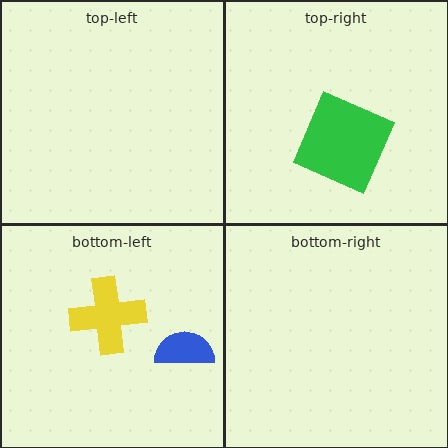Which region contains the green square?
The top-right region.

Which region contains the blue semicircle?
The bottom-left region.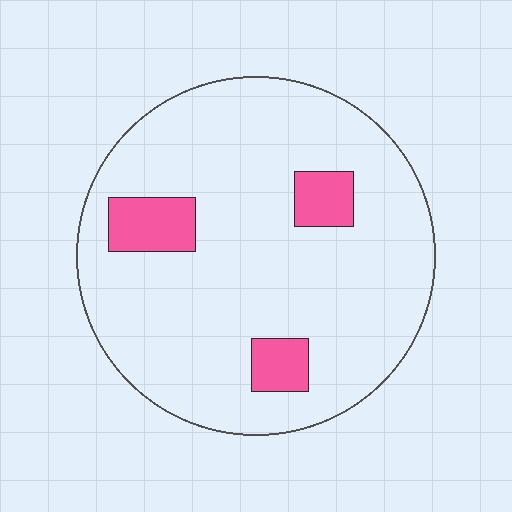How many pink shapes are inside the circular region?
3.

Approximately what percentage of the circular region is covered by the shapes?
Approximately 10%.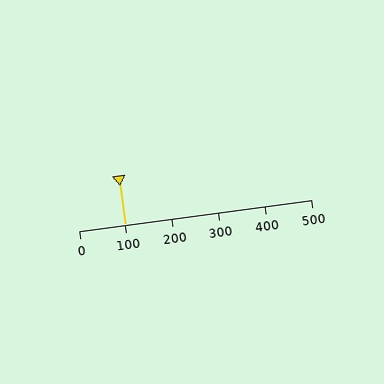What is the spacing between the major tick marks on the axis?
The major ticks are spaced 100 apart.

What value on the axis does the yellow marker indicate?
The marker indicates approximately 100.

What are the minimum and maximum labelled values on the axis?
The axis runs from 0 to 500.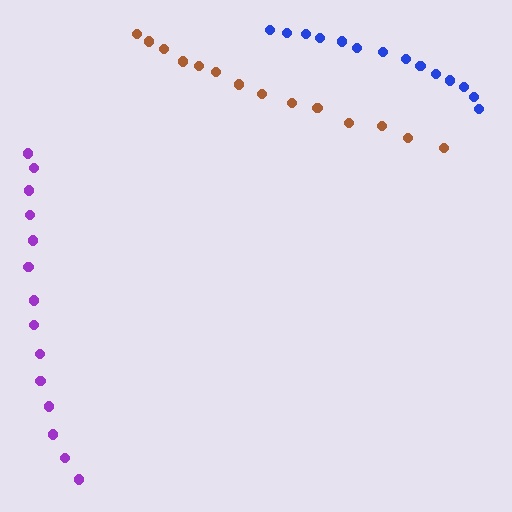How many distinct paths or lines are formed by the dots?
There are 3 distinct paths.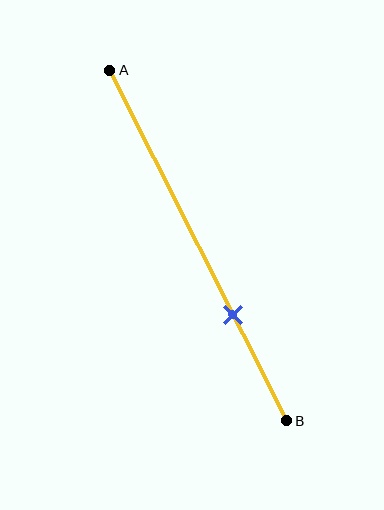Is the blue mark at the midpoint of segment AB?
No, the mark is at about 70% from A, not at the 50% midpoint.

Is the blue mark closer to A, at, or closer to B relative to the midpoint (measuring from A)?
The blue mark is closer to point B than the midpoint of segment AB.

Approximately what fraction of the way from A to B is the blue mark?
The blue mark is approximately 70% of the way from A to B.